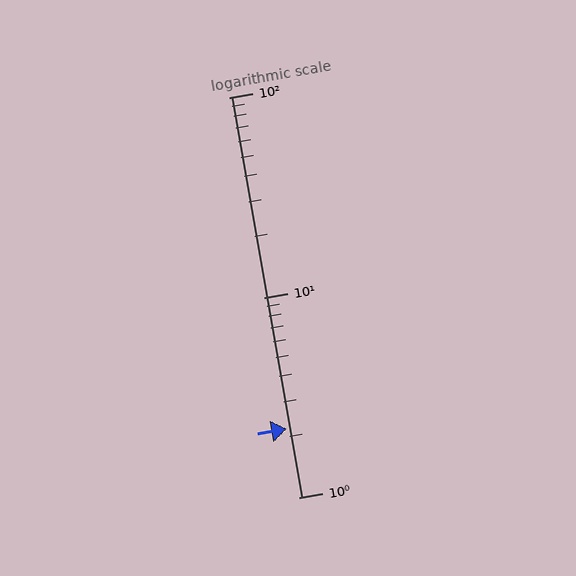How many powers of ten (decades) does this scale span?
The scale spans 2 decades, from 1 to 100.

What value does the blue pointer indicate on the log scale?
The pointer indicates approximately 2.2.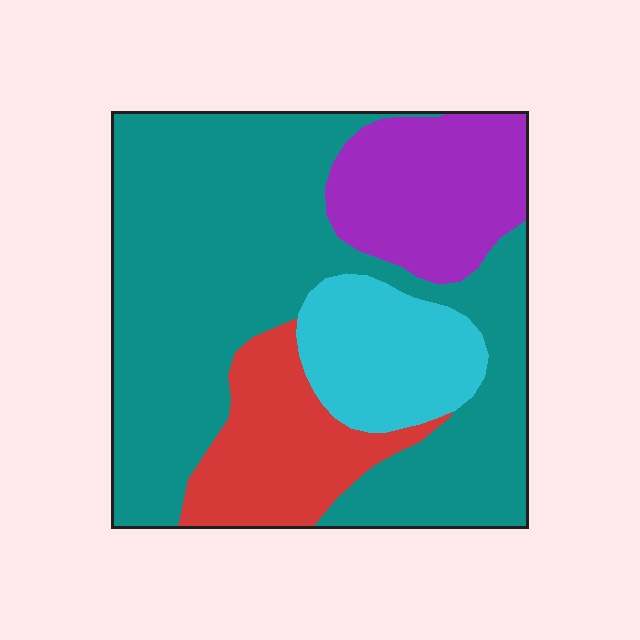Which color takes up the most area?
Teal, at roughly 55%.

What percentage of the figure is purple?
Purple takes up less than a quarter of the figure.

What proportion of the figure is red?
Red covers roughly 15% of the figure.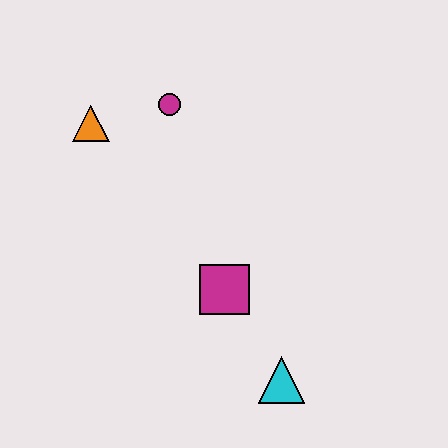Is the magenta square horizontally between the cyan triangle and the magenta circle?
Yes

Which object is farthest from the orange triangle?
The cyan triangle is farthest from the orange triangle.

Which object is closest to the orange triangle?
The magenta circle is closest to the orange triangle.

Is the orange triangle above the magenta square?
Yes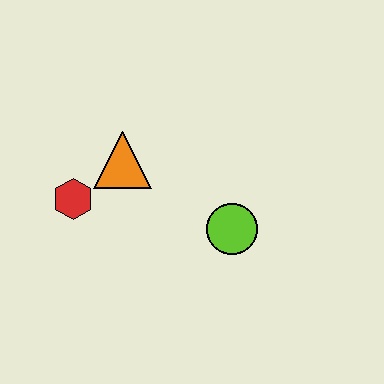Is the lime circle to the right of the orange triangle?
Yes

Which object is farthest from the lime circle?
The red hexagon is farthest from the lime circle.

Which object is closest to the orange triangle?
The red hexagon is closest to the orange triangle.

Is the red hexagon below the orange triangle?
Yes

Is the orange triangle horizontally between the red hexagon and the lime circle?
Yes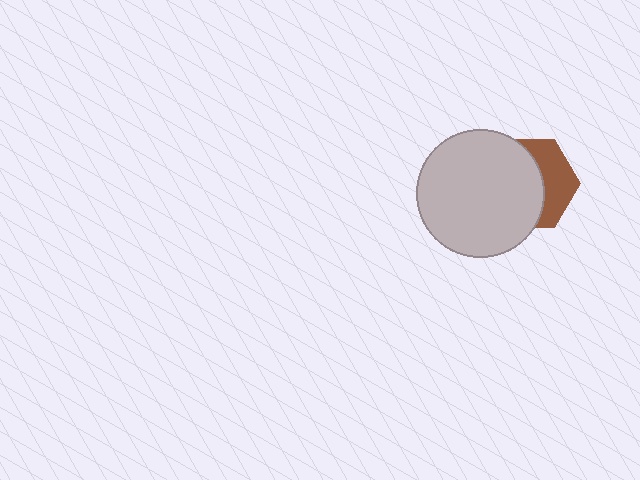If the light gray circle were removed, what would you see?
You would see the complete brown hexagon.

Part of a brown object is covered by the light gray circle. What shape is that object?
It is a hexagon.